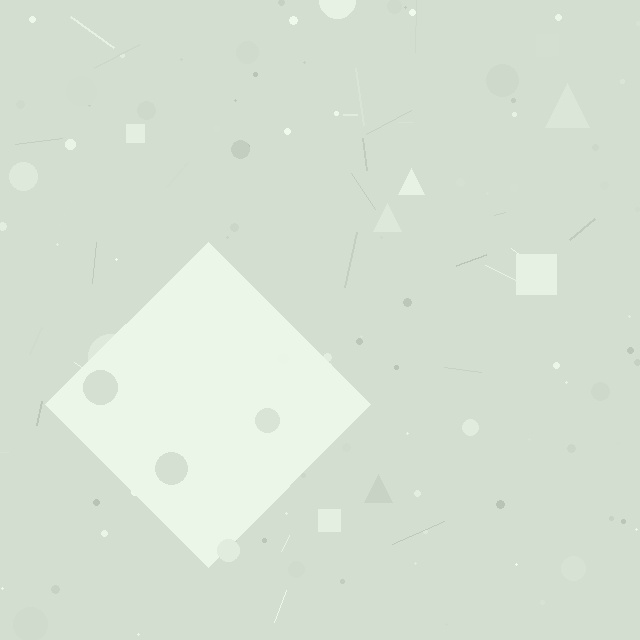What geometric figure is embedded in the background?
A diamond is embedded in the background.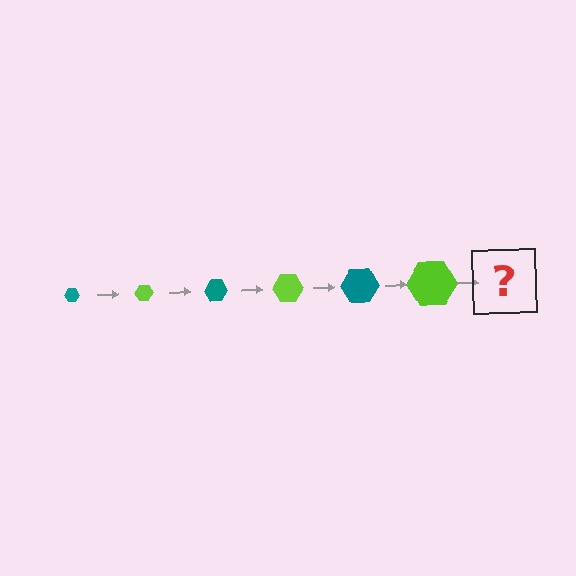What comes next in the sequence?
The next element should be a teal hexagon, larger than the previous one.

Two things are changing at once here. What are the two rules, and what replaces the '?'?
The two rules are that the hexagon grows larger each step and the color cycles through teal and lime. The '?' should be a teal hexagon, larger than the previous one.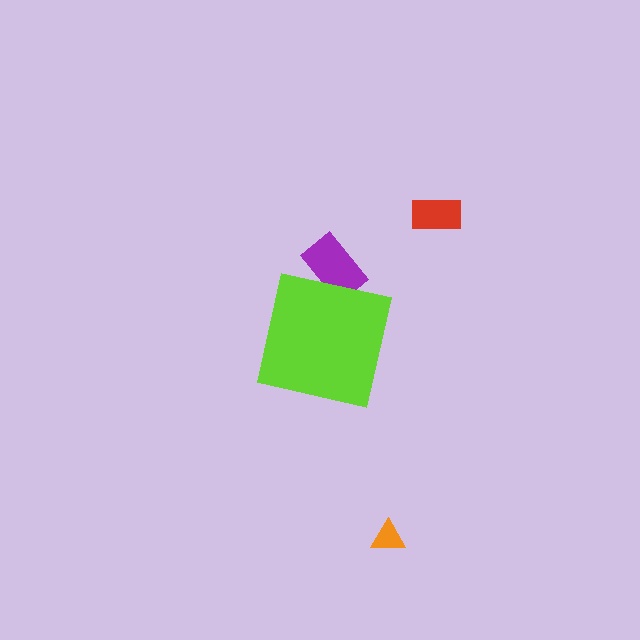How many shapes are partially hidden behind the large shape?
1 shape is partially hidden.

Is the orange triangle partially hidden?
No, the orange triangle is fully visible.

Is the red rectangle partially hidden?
No, the red rectangle is fully visible.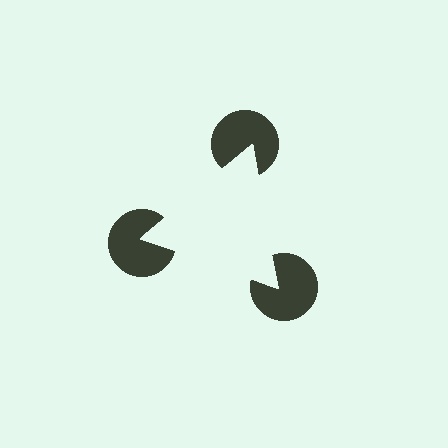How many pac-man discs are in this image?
There are 3 — one at each vertex of the illusory triangle.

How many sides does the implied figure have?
3 sides.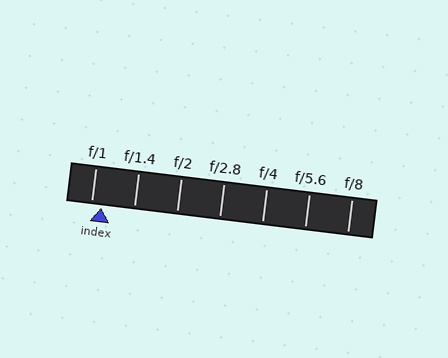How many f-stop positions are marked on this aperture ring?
There are 7 f-stop positions marked.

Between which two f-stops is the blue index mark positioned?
The index mark is between f/1 and f/1.4.